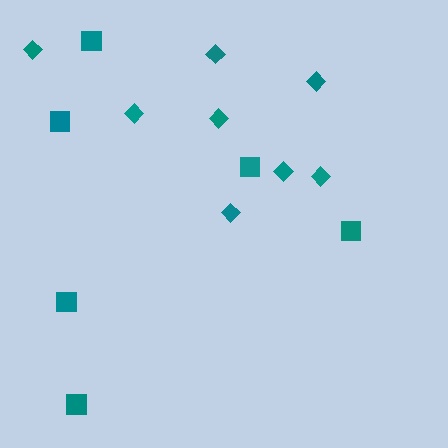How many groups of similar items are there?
There are 2 groups: one group of diamonds (8) and one group of squares (6).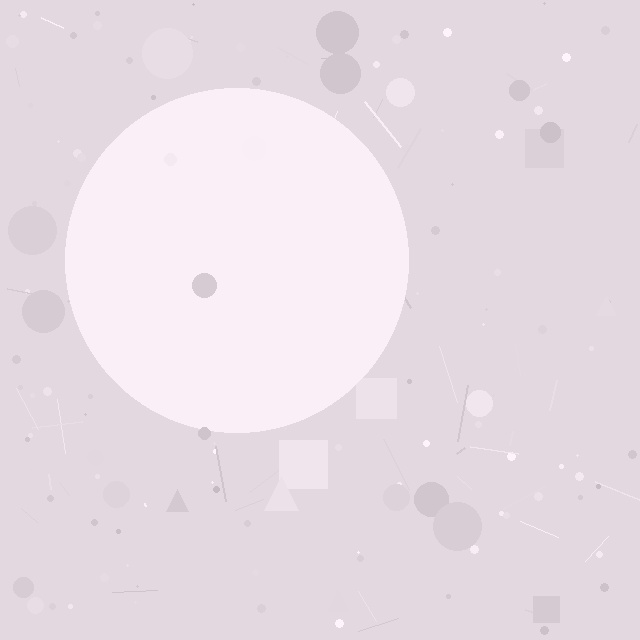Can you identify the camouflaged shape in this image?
The camouflaged shape is a circle.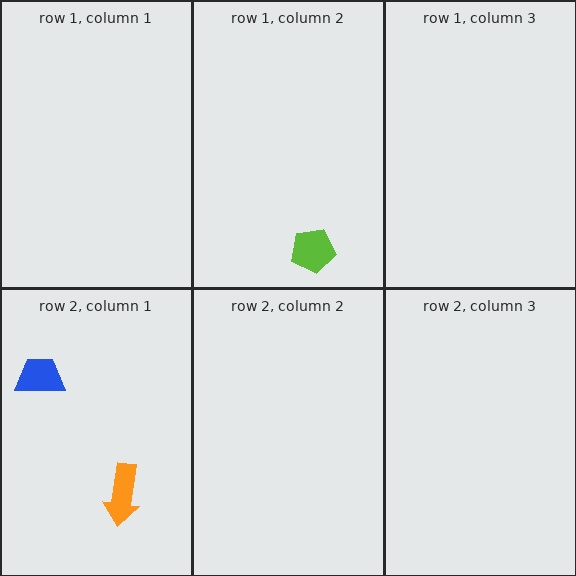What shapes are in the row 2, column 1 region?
The blue trapezoid, the orange arrow.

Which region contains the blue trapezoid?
The row 2, column 1 region.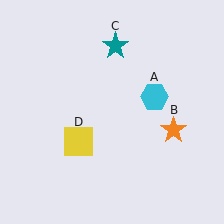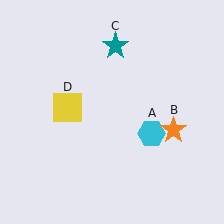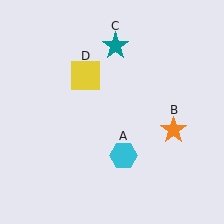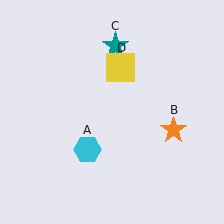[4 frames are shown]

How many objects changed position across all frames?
2 objects changed position: cyan hexagon (object A), yellow square (object D).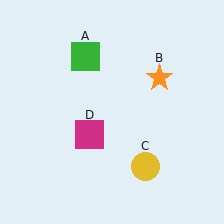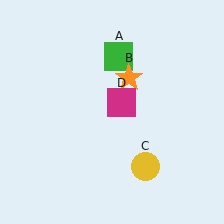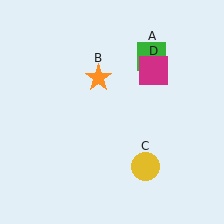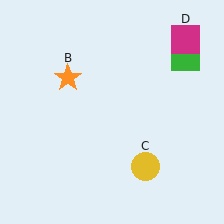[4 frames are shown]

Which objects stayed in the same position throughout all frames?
Yellow circle (object C) remained stationary.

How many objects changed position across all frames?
3 objects changed position: green square (object A), orange star (object B), magenta square (object D).